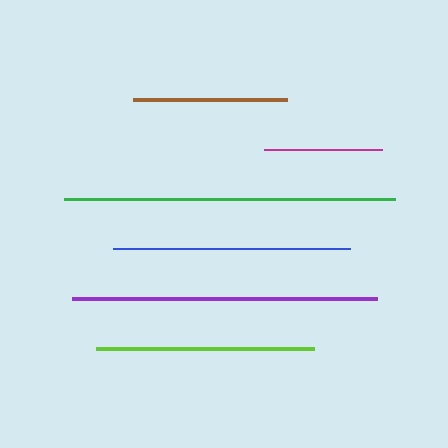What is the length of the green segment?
The green segment is approximately 331 pixels long.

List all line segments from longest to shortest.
From longest to shortest: green, purple, blue, lime, brown, magenta.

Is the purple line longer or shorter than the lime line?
The purple line is longer than the lime line.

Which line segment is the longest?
The green line is the longest at approximately 331 pixels.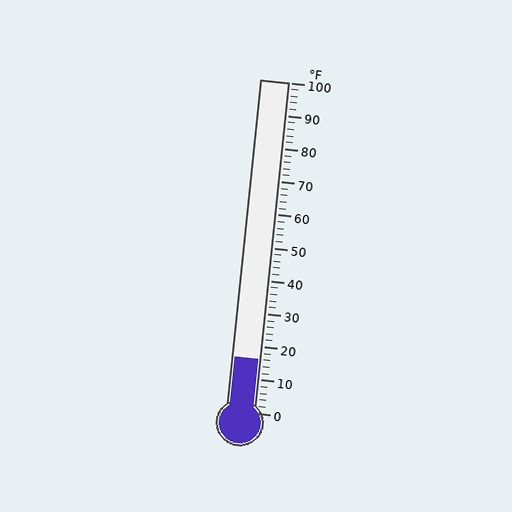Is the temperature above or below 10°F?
The temperature is above 10°F.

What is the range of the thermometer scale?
The thermometer scale ranges from 0°F to 100°F.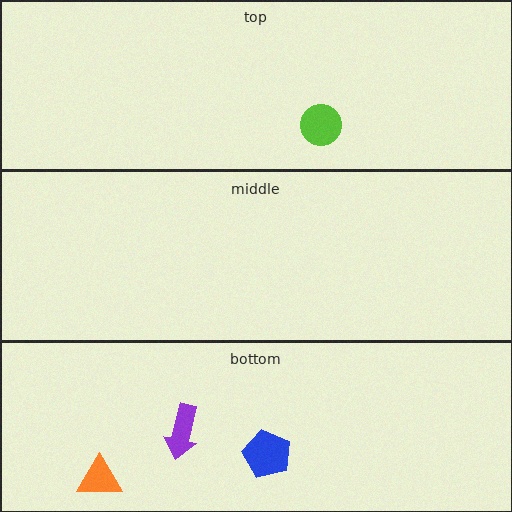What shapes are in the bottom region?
The purple arrow, the blue pentagon, the orange triangle.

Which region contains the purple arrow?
The bottom region.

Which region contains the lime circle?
The top region.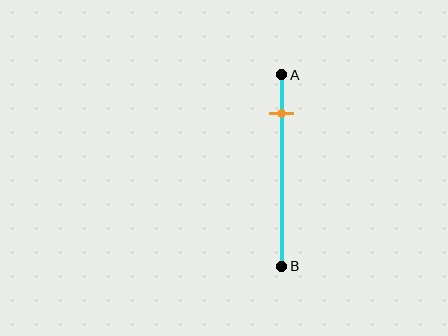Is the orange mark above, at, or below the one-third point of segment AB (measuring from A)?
The orange mark is above the one-third point of segment AB.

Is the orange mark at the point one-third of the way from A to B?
No, the mark is at about 20% from A, not at the 33% one-third point.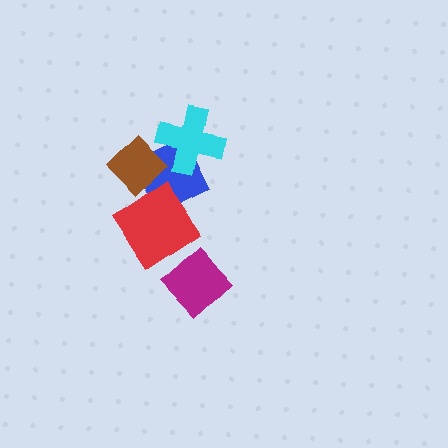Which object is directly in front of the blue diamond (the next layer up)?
The red diamond is directly in front of the blue diamond.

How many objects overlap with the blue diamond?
3 objects overlap with the blue diamond.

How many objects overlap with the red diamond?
2 objects overlap with the red diamond.